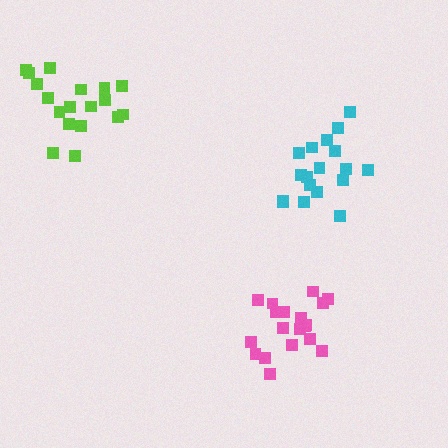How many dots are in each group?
Group 1: 18 dots, Group 2: 19 dots, Group 3: 18 dots (55 total).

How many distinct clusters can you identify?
There are 3 distinct clusters.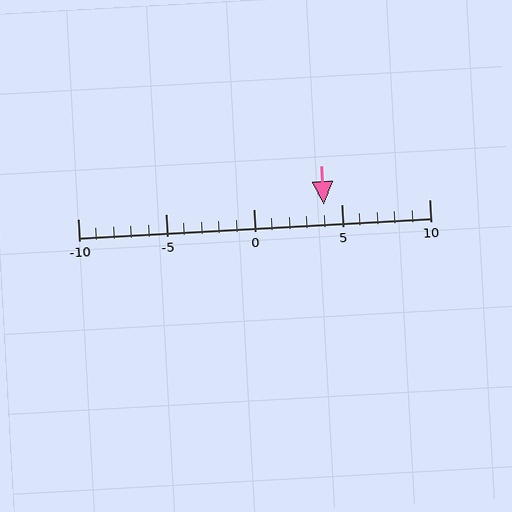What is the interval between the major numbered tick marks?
The major tick marks are spaced 5 units apart.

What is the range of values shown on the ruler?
The ruler shows values from -10 to 10.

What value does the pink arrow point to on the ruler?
The pink arrow points to approximately 4.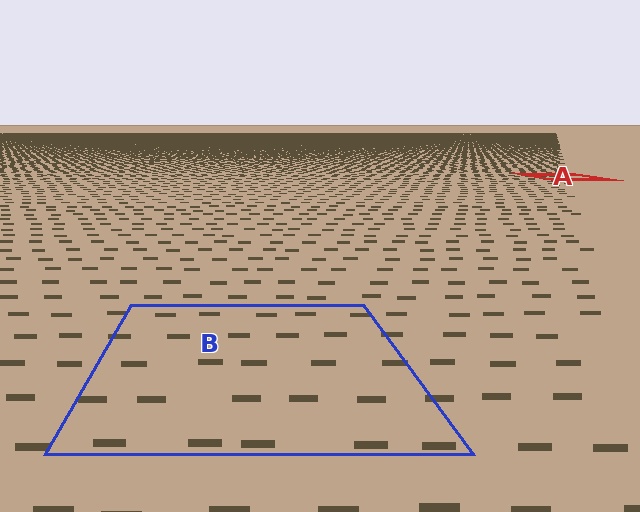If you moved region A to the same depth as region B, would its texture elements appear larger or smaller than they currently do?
They would appear larger. At a closer depth, the same texture elements are projected at a bigger on-screen size.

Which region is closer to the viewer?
Region B is closer. The texture elements there are larger and more spread out.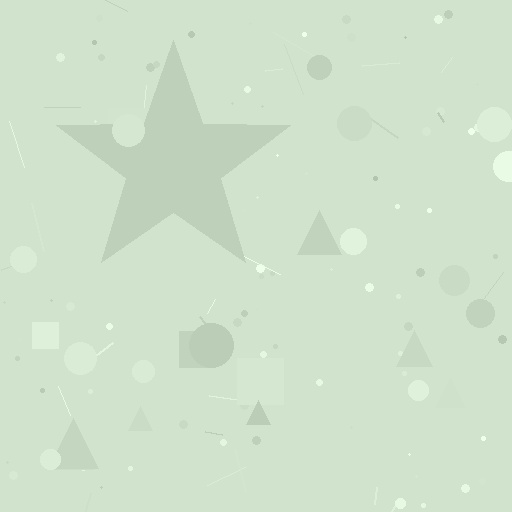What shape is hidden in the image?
A star is hidden in the image.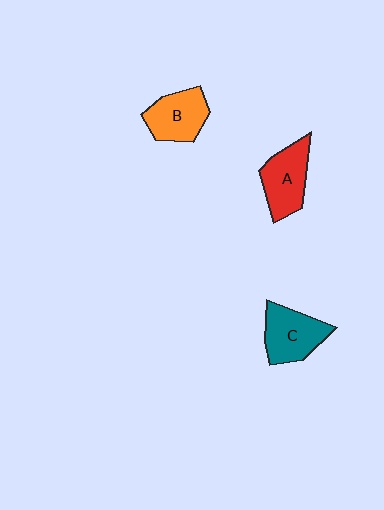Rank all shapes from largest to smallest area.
From largest to smallest: C (teal), A (red), B (orange).